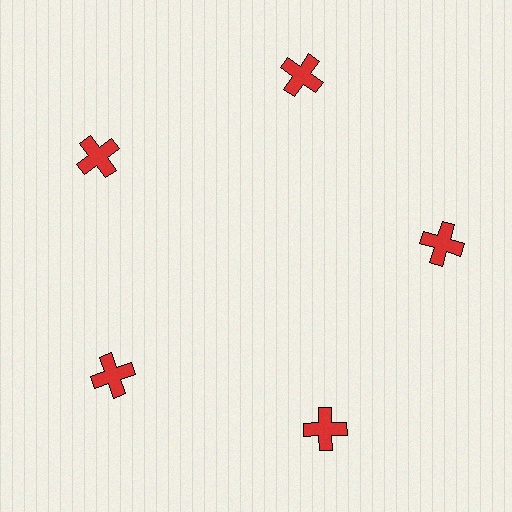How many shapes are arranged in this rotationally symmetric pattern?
There are 5 shapes, arranged in 5 groups of 1.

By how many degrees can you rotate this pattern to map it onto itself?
The pattern maps onto itself every 72 degrees of rotation.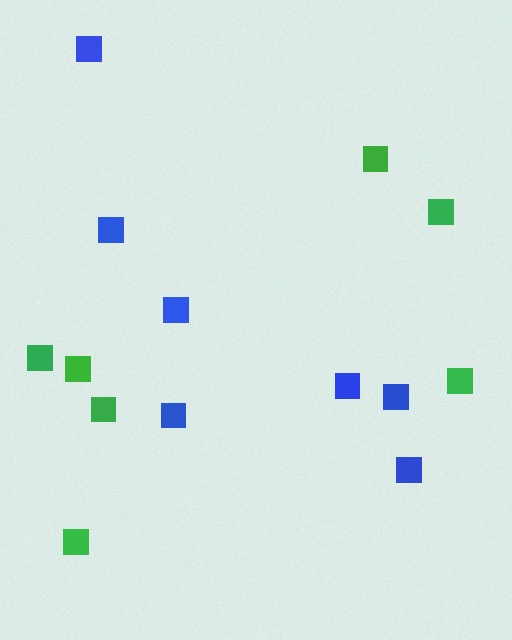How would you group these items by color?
There are 2 groups: one group of green squares (7) and one group of blue squares (7).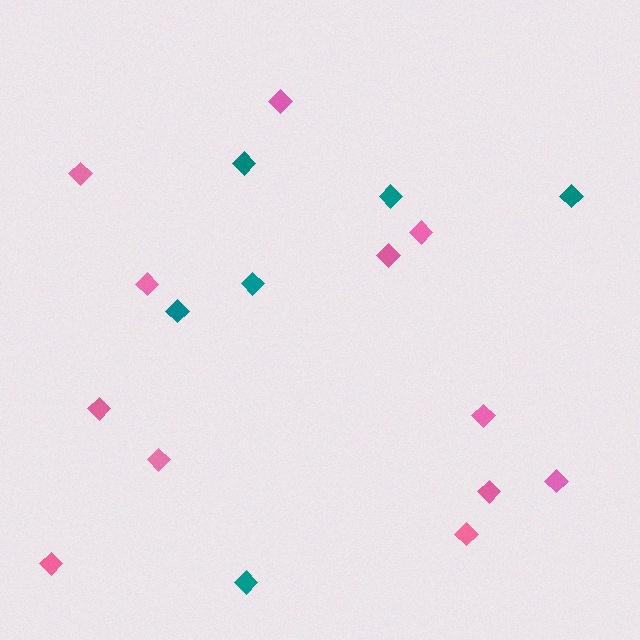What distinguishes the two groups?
There are 2 groups: one group of pink diamonds (12) and one group of teal diamonds (6).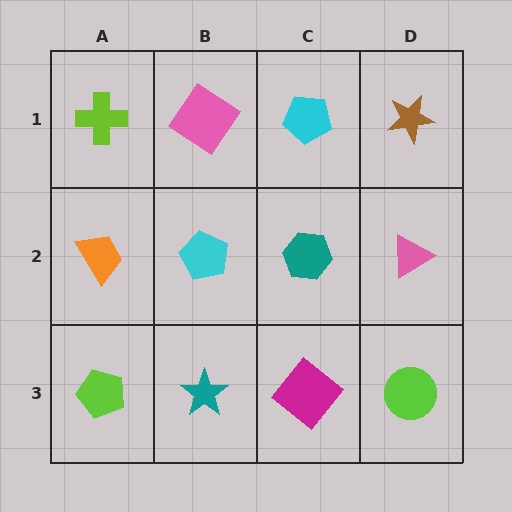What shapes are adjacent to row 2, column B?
A pink diamond (row 1, column B), a teal star (row 3, column B), an orange trapezoid (row 2, column A), a teal hexagon (row 2, column C).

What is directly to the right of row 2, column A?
A cyan pentagon.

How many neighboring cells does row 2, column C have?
4.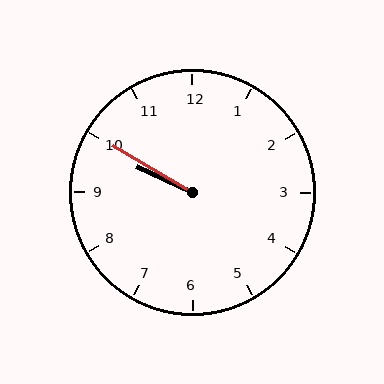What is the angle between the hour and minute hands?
Approximately 5 degrees.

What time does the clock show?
9:50.